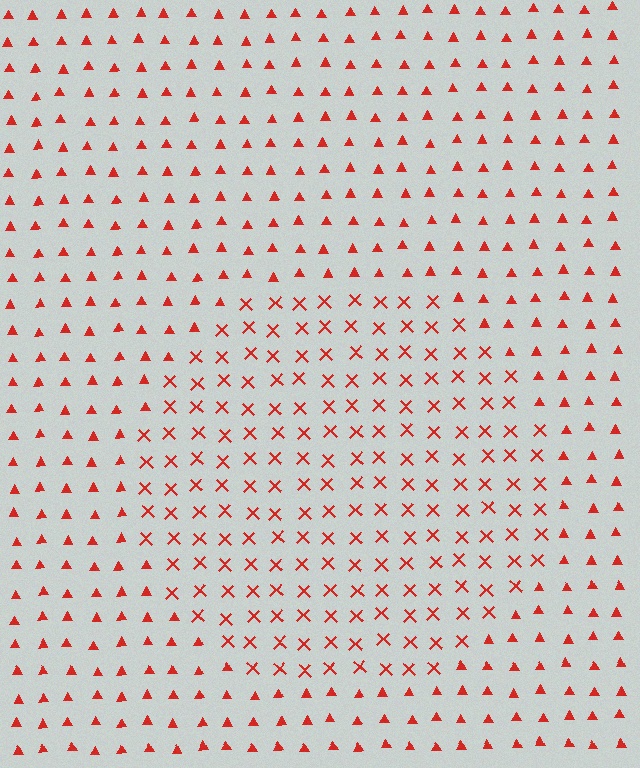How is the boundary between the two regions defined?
The boundary is defined by a change in element shape: X marks inside vs. triangles outside. All elements share the same color and spacing.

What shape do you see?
I see a circle.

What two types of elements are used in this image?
The image uses X marks inside the circle region and triangles outside it.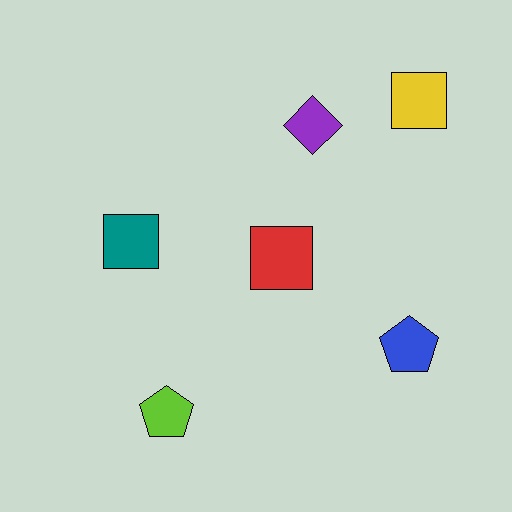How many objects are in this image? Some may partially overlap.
There are 6 objects.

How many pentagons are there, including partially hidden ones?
There are 2 pentagons.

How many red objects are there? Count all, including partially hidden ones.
There is 1 red object.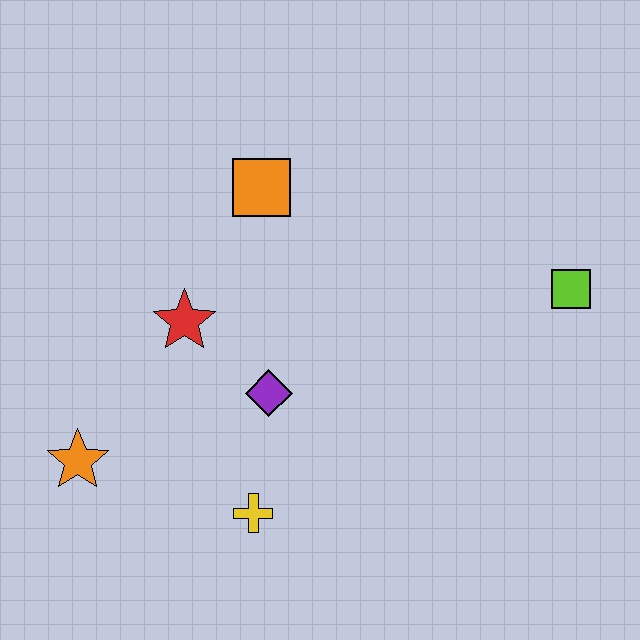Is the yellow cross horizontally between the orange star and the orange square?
Yes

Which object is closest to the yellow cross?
The purple diamond is closest to the yellow cross.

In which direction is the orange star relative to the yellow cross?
The orange star is to the left of the yellow cross.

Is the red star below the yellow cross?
No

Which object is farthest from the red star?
The lime square is farthest from the red star.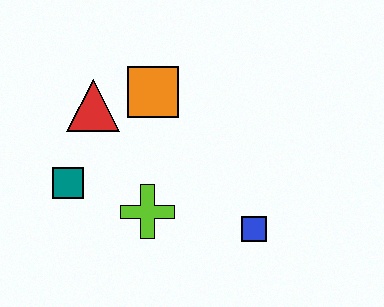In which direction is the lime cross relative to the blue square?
The lime cross is to the left of the blue square.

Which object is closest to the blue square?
The lime cross is closest to the blue square.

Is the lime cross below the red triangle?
Yes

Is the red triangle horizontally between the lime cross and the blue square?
No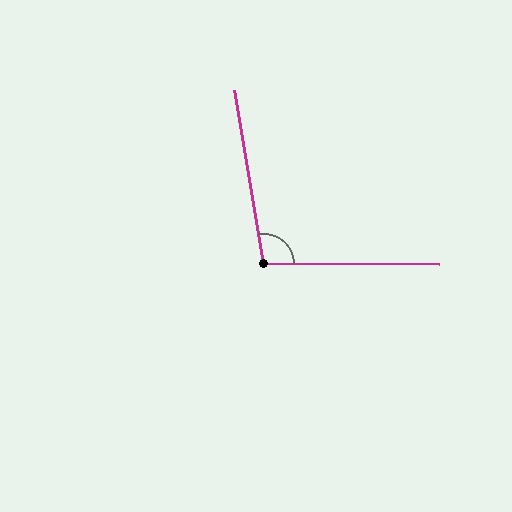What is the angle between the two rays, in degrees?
Approximately 100 degrees.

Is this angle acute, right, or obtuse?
It is obtuse.